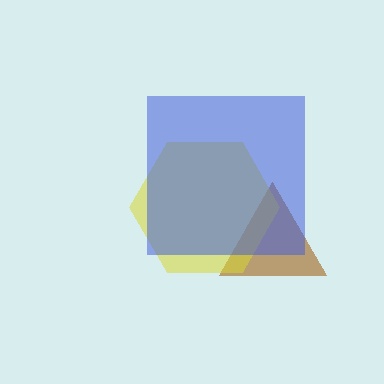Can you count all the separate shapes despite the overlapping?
Yes, there are 3 separate shapes.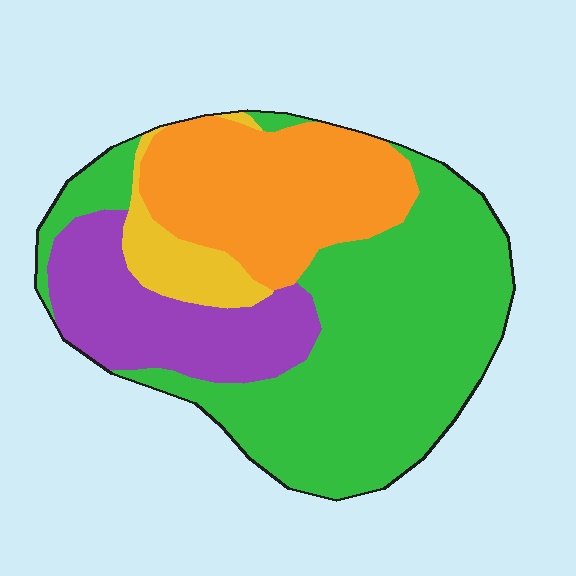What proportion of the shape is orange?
Orange takes up less than a quarter of the shape.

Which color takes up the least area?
Yellow, at roughly 5%.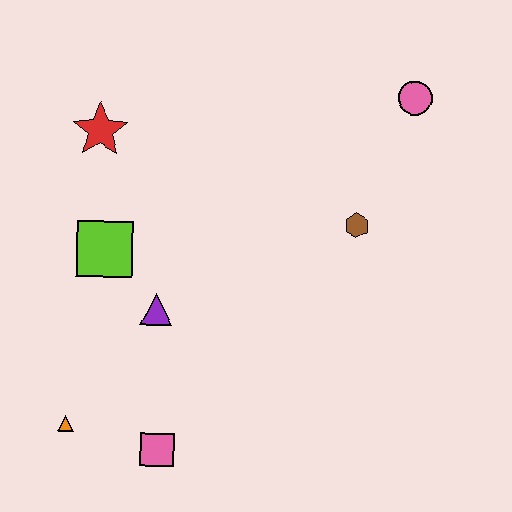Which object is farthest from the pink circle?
The orange triangle is farthest from the pink circle.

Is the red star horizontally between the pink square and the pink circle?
No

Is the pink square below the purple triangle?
Yes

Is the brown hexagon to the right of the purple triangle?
Yes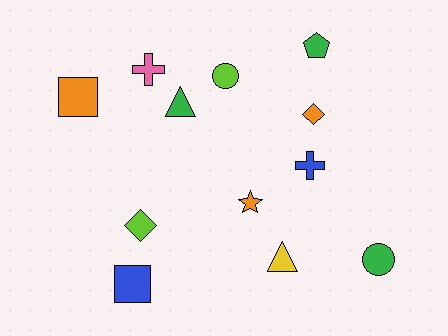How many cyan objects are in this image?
There are no cyan objects.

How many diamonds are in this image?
There are 2 diamonds.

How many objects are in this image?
There are 12 objects.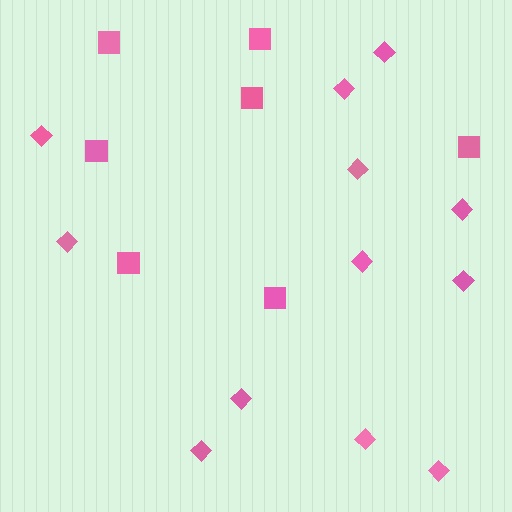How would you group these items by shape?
There are 2 groups: one group of diamonds (12) and one group of squares (7).